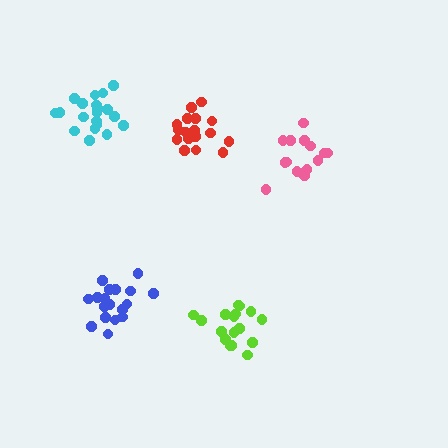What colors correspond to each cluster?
The clusters are colored: lime, cyan, red, pink, blue.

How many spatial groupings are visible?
There are 5 spatial groupings.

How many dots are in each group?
Group 1: 17 dots, Group 2: 20 dots, Group 3: 18 dots, Group 4: 15 dots, Group 5: 18 dots (88 total).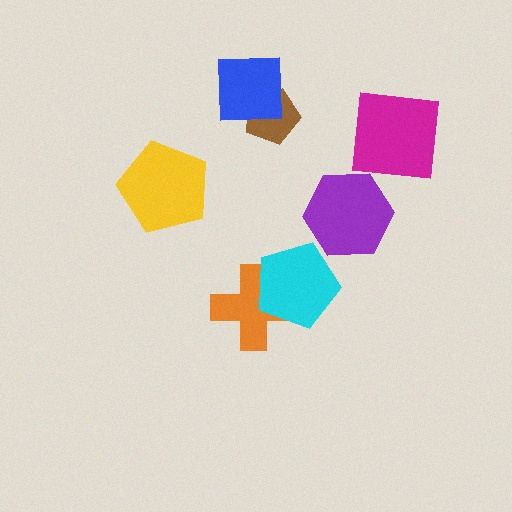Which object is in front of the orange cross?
The cyan pentagon is in front of the orange cross.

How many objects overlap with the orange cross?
1 object overlaps with the orange cross.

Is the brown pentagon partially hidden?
Yes, it is partially covered by another shape.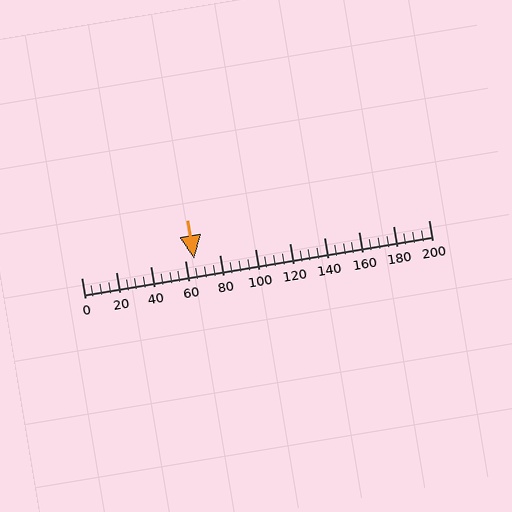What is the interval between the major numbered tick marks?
The major tick marks are spaced 20 units apart.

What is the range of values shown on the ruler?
The ruler shows values from 0 to 200.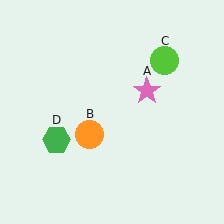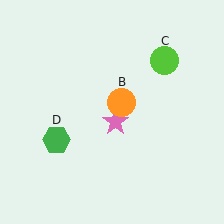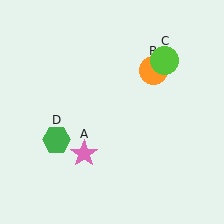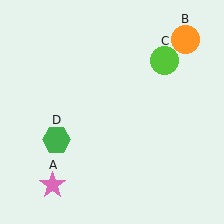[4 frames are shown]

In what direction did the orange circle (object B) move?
The orange circle (object B) moved up and to the right.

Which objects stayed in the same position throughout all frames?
Lime circle (object C) and green hexagon (object D) remained stationary.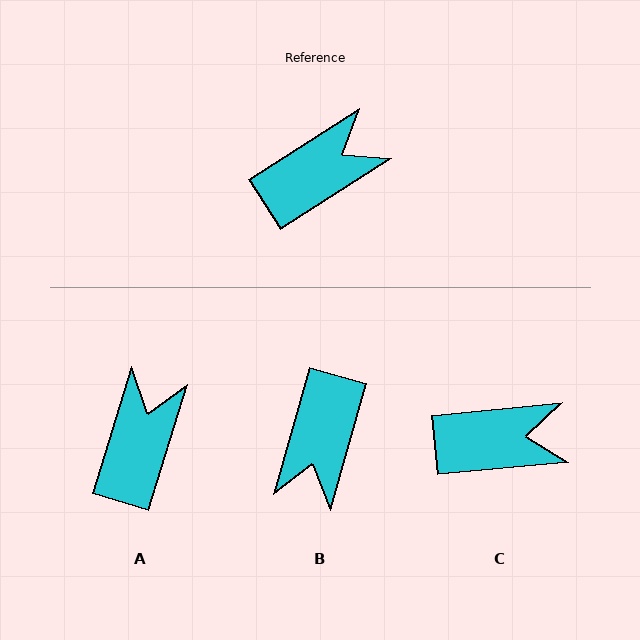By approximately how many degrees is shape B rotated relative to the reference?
Approximately 139 degrees clockwise.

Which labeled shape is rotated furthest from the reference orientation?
B, about 139 degrees away.